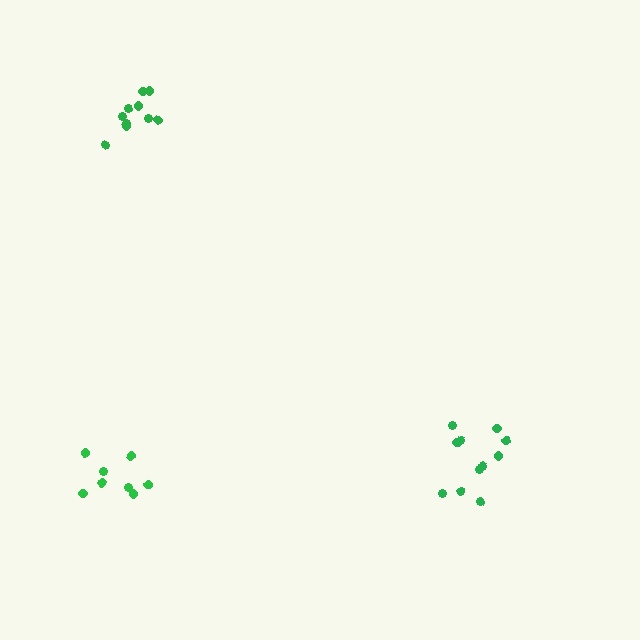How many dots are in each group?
Group 1: 11 dots, Group 2: 10 dots, Group 3: 8 dots (29 total).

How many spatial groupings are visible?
There are 3 spatial groupings.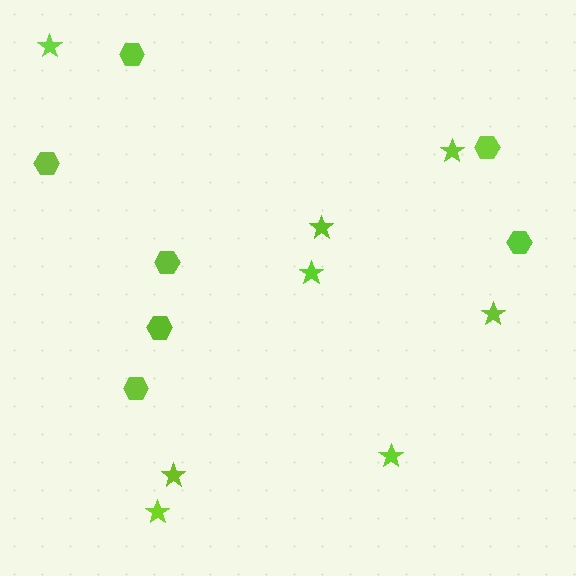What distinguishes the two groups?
There are 2 groups: one group of hexagons (7) and one group of stars (8).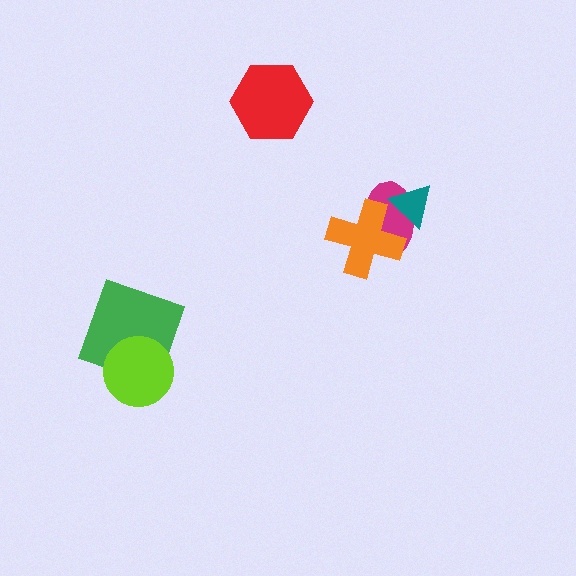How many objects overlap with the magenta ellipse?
2 objects overlap with the magenta ellipse.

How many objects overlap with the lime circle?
1 object overlaps with the lime circle.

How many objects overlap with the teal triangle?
2 objects overlap with the teal triangle.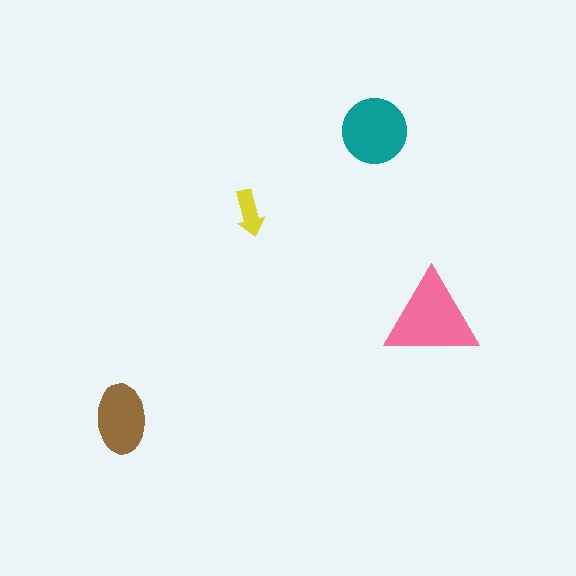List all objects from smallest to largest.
The yellow arrow, the brown ellipse, the teal circle, the pink triangle.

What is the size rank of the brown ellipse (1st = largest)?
3rd.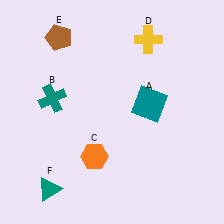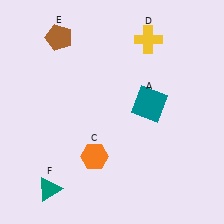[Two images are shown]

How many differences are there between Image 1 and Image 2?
There is 1 difference between the two images.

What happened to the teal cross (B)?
The teal cross (B) was removed in Image 2. It was in the top-left area of Image 1.